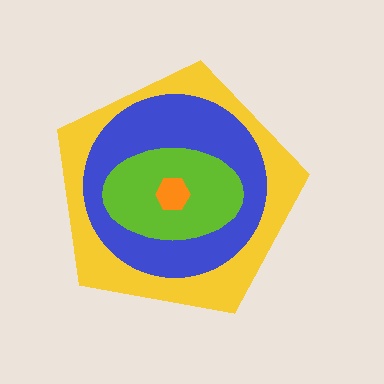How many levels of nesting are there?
4.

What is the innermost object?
The orange hexagon.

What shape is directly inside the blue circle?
The lime ellipse.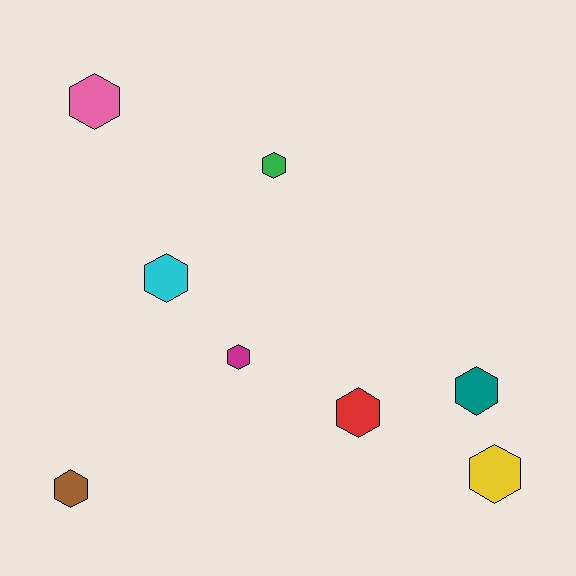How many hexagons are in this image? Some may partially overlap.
There are 8 hexagons.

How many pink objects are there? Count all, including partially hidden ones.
There is 1 pink object.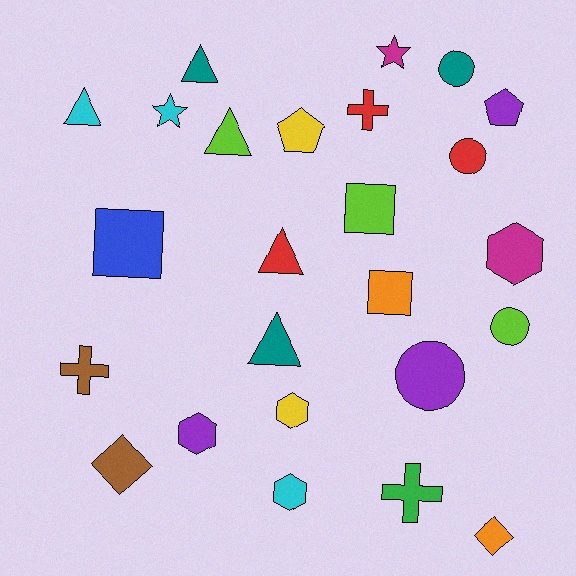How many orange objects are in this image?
There are 2 orange objects.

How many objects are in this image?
There are 25 objects.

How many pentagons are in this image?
There are 2 pentagons.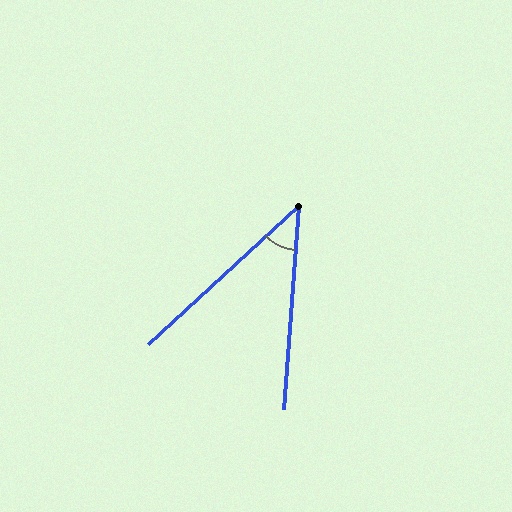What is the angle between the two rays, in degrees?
Approximately 43 degrees.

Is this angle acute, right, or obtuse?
It is acute.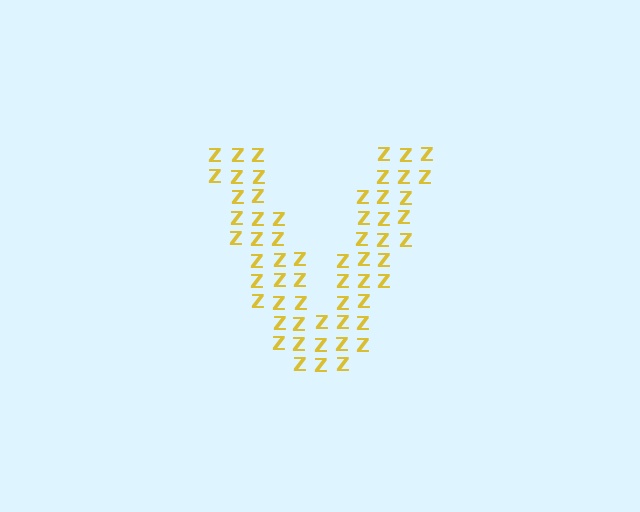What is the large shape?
The large shape is the letter V.